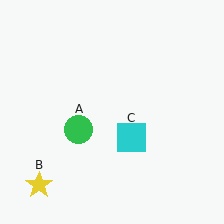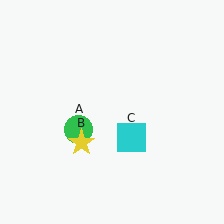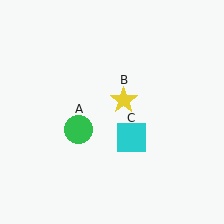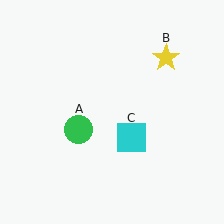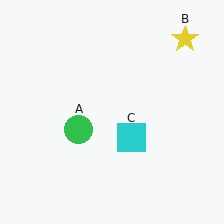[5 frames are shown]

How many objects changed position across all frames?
1 object changed position: yellow star (object B).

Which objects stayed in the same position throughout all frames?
Green circle (object A) and cyan square (object C) remained stationary.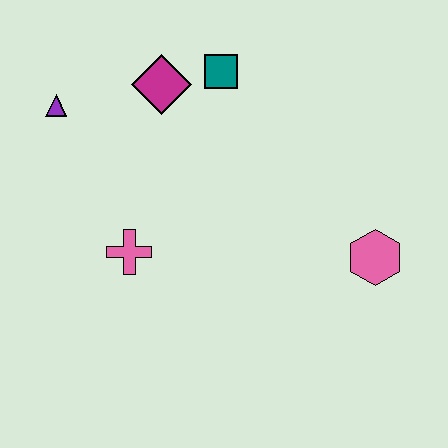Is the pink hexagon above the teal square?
No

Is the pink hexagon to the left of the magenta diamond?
No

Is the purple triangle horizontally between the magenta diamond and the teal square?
No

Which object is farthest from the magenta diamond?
The pink hexagon is farthest from the magenta diamond.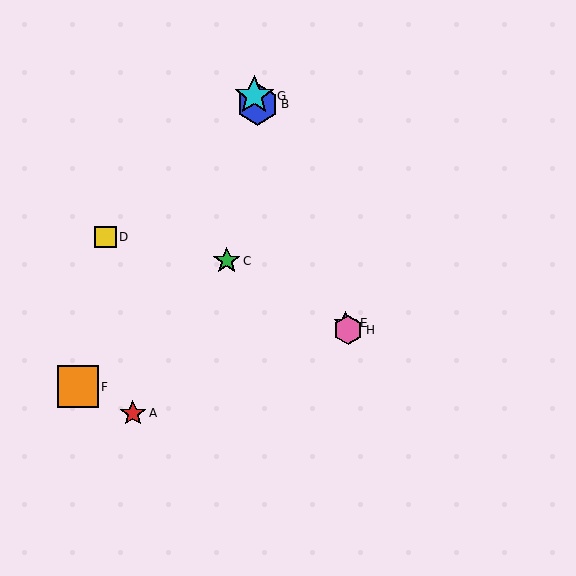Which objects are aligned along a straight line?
Objects B, E, G, H are aligned along a straight line.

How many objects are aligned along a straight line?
4 objects (B, E, G, H) are aligned along a straight line.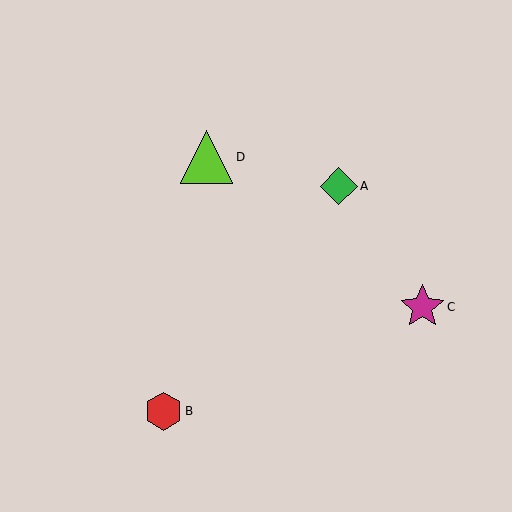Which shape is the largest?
The lime triangle (labeled D) is the largest.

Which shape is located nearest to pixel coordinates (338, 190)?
The green diamond (labeled A) at (339, 186) is nearest to that location.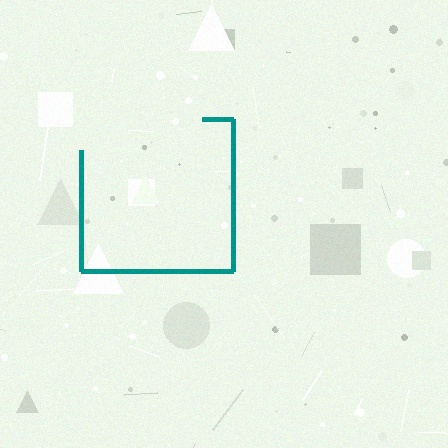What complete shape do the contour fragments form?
The contour fragments form a square.